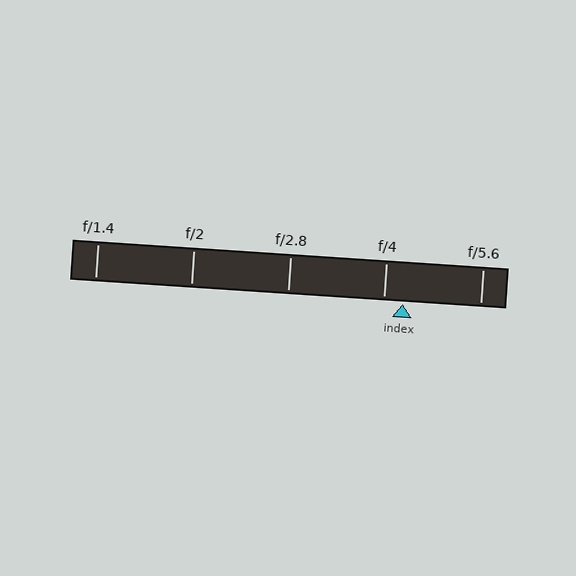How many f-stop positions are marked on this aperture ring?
There are 5 f-stop positions marked.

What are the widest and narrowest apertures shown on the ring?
The widest aperture shown is f/1.4 and the narrowest is f/5.6.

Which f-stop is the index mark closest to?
The index mark is closest to f/4.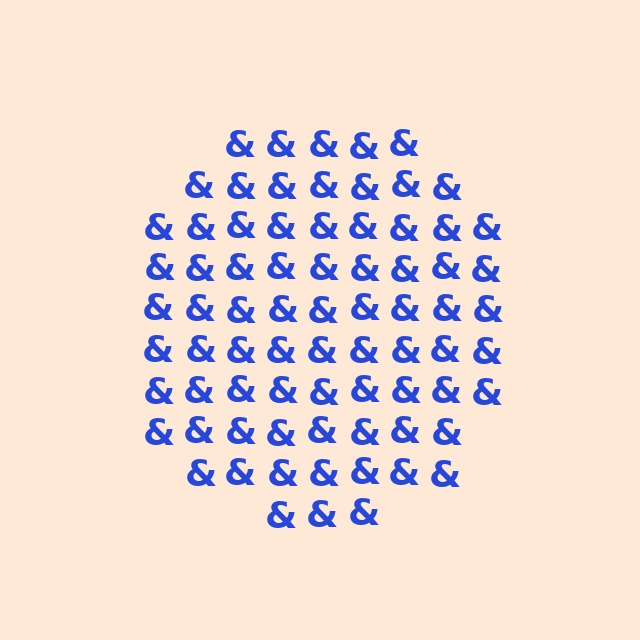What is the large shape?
The large shape is a circle.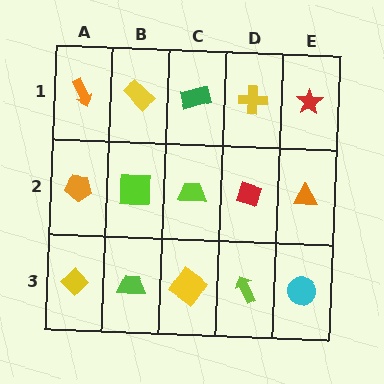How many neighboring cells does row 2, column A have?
3.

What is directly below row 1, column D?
A red diamond.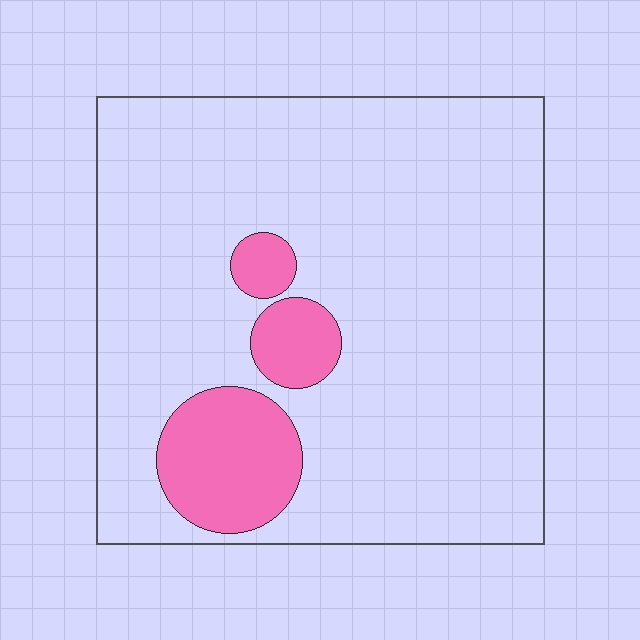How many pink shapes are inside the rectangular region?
3.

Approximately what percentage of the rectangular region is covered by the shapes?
Approximately 15%.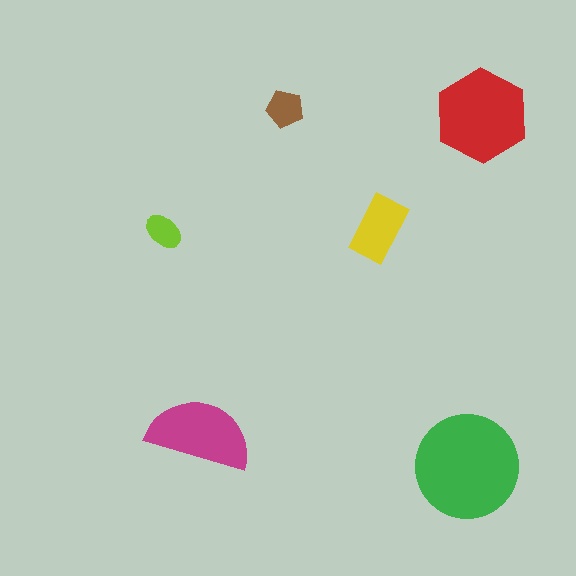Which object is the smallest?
The lime ellipse.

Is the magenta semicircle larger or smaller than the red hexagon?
Smaller.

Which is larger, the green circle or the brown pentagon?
The green circle.